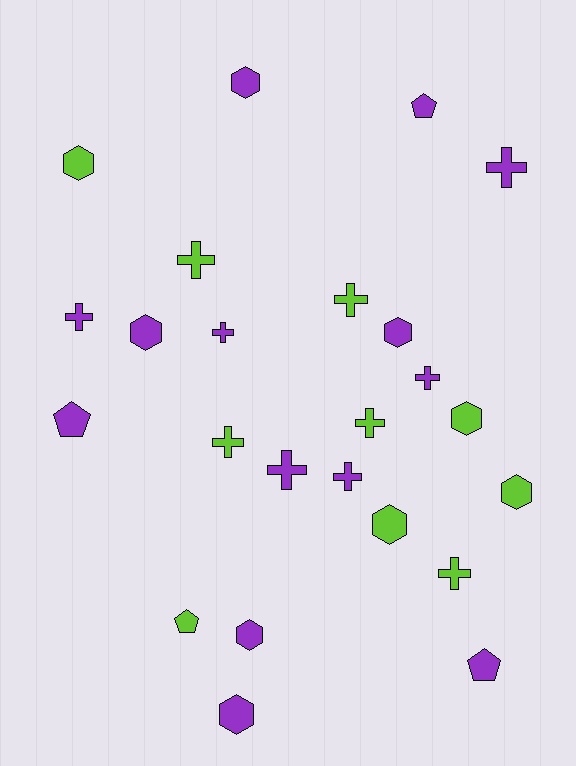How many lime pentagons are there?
There is 1 lime pentagon.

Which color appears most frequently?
Purple, with 14 objects.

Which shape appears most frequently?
Cross, with 11 objects.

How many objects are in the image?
There are 24 objects.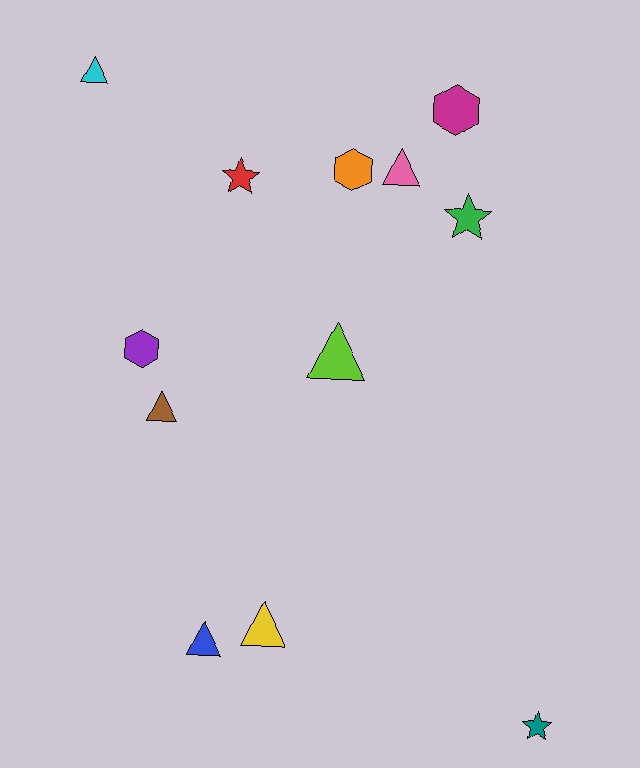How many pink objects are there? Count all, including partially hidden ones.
There is 1 pink object.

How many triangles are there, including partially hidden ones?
There are 6 triangles.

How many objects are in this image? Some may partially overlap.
There are 12 objects.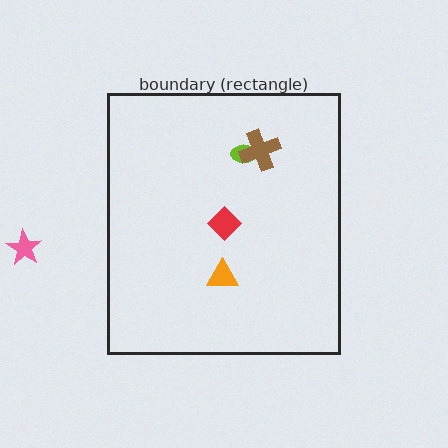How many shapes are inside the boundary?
4 inside, 1 outside.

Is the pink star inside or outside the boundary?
Outside.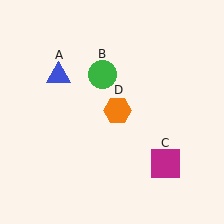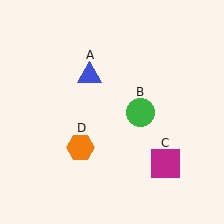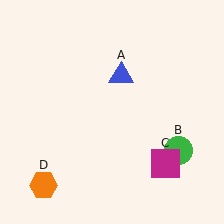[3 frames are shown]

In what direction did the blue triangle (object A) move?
The blue triangle (object A) moved right.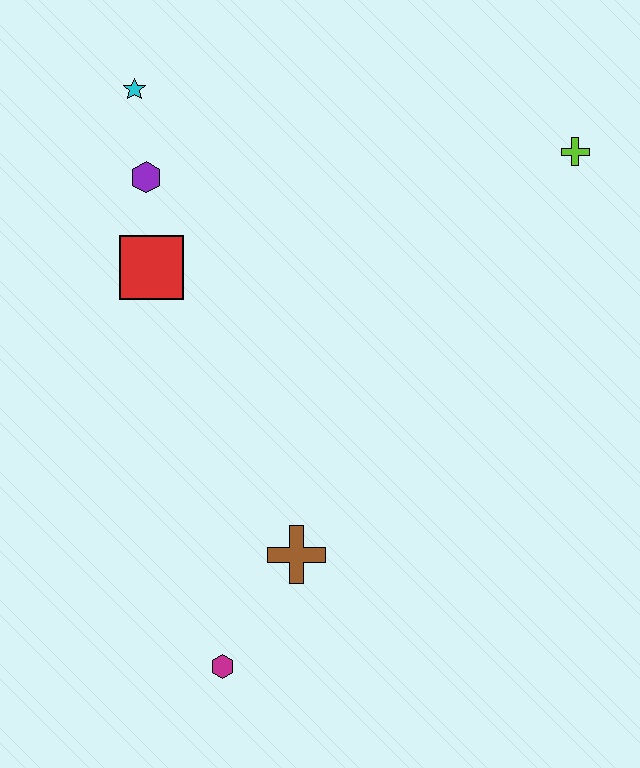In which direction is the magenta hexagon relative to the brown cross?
The magenta hexagon is below the brown cross.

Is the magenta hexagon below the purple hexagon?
Yes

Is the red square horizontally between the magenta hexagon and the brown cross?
No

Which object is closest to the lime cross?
The purple hexagon is closest to the lime cross.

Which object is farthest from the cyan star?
The magenta hexagon is farthest from the cyan star.